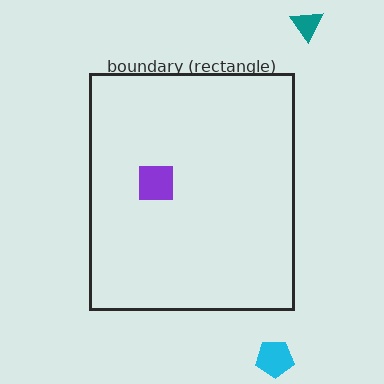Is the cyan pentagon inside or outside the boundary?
Outside.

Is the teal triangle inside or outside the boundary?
Outside.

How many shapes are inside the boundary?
1 inside, 2 outside.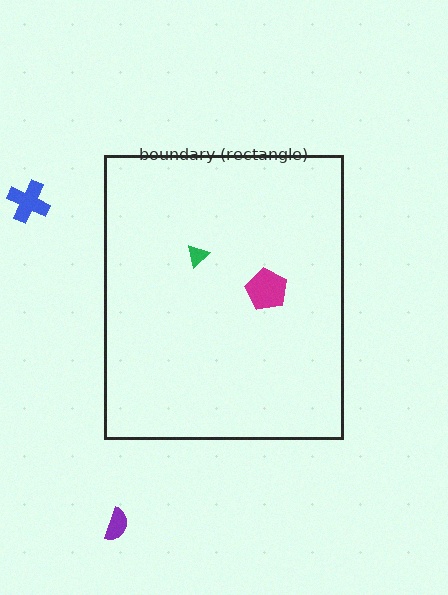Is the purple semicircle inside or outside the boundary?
Outside.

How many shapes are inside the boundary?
2 inside, 2 outside.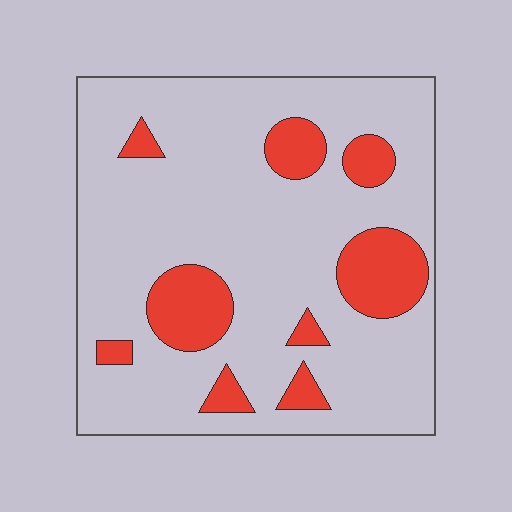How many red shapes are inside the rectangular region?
9.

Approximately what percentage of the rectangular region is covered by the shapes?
Approximately 20%.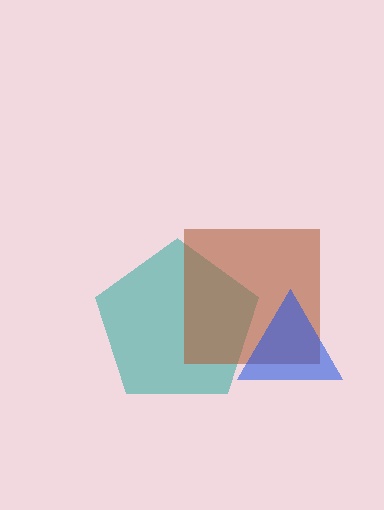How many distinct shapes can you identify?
There are 3 distinct shapes: a teal pentagon, a brown square, a blue triangle.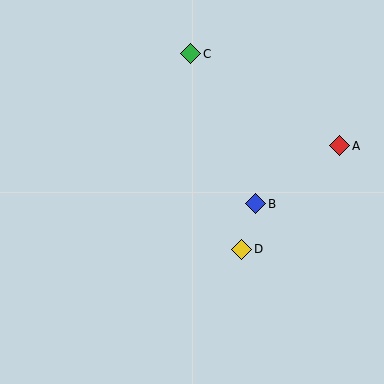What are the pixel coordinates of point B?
Point B is at (256, 204).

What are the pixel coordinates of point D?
Point D is at (242, 249).